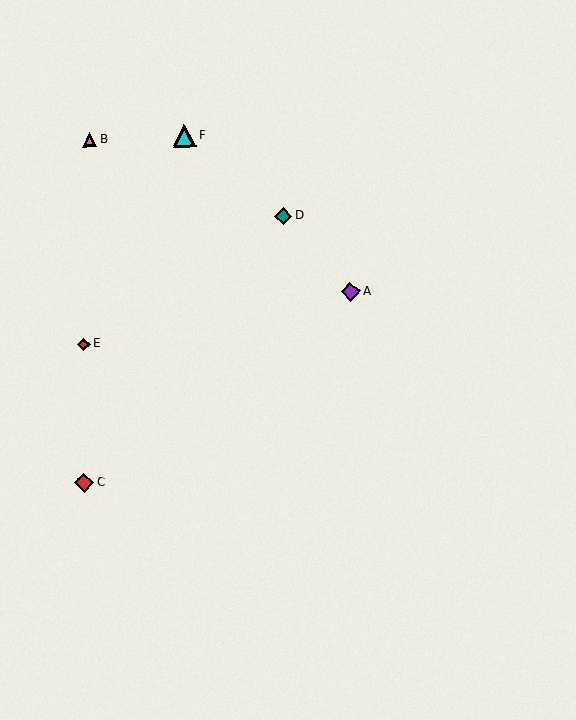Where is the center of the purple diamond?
The center of the purple diamond is at (351, 292).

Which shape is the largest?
The cyan triangle (labeled F) is the largest.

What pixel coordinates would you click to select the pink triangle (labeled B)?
Click at (90, 140) to select the pink triangle B.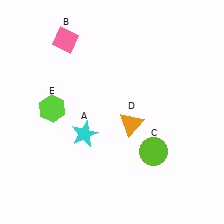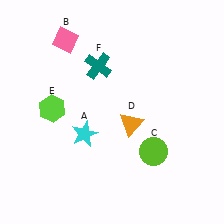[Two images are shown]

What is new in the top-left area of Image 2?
A teal cross (F) was added in the top-left area of Image 2.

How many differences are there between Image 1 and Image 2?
There is 1 difference between the two images.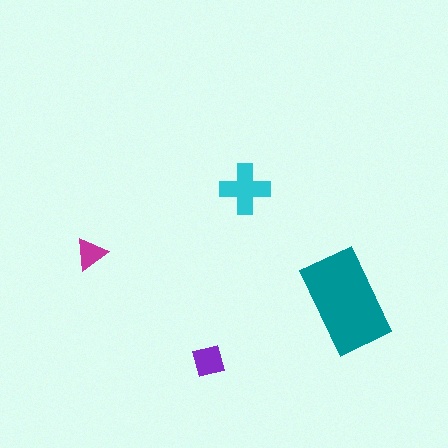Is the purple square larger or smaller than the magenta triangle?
Larger.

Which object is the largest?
The teal rectangle.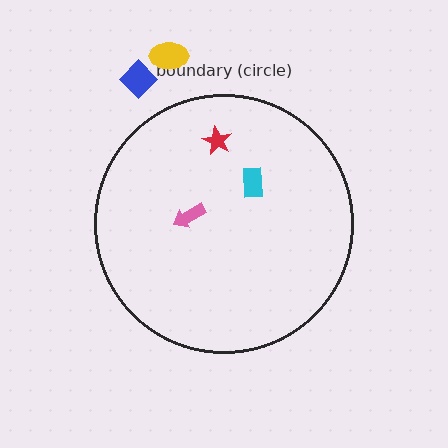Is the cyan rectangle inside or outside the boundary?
Inside.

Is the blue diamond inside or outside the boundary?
Outside.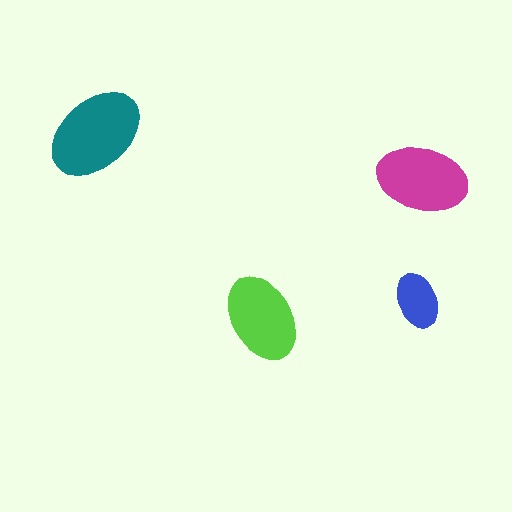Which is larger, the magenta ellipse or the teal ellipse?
The teal one.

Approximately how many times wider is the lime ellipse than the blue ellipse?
About 1.5 times wider.